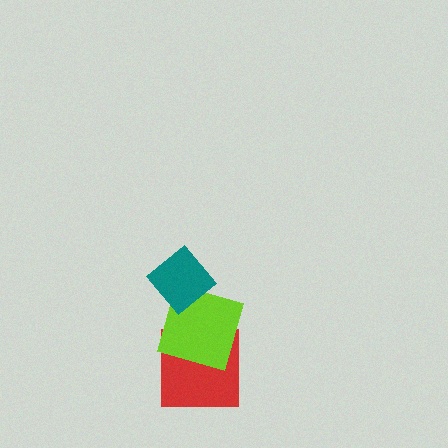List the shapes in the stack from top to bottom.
From top to bottom: the teal diamond, the lime square, the red square.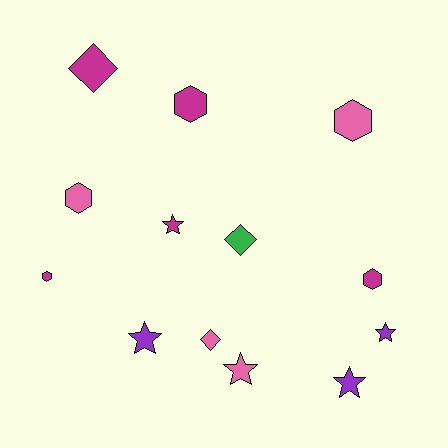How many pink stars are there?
There is 1 pink star.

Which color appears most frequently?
Magenta, with 5 objects.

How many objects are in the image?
There are 13 objects.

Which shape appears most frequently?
Star, with 5 objects.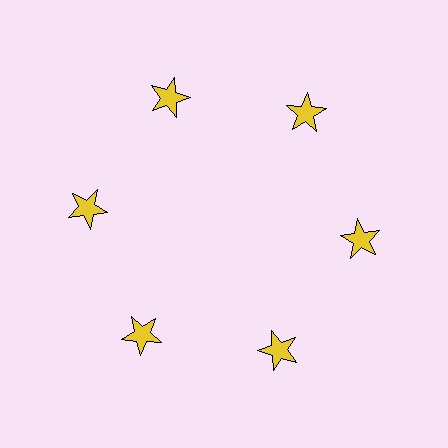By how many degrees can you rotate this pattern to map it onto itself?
The pattern maps onto itself every 60 degrees of rotation.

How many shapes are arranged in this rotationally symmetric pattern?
There are 6 shapes, arranged in 6 groups of 1.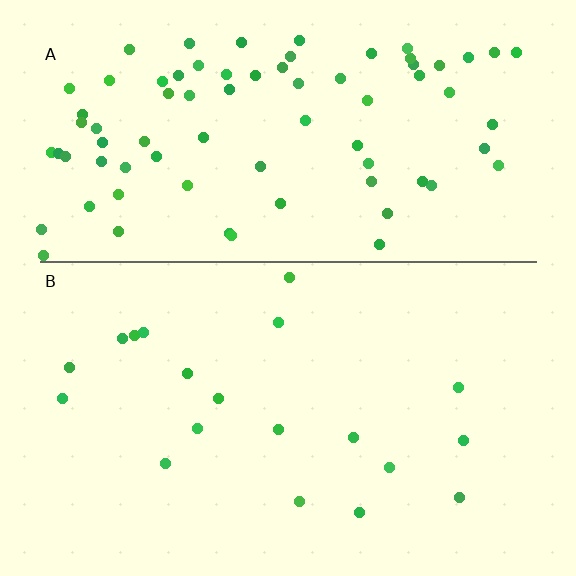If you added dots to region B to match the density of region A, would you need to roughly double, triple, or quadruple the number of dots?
Approximately quadruple.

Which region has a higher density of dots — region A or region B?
A (the top).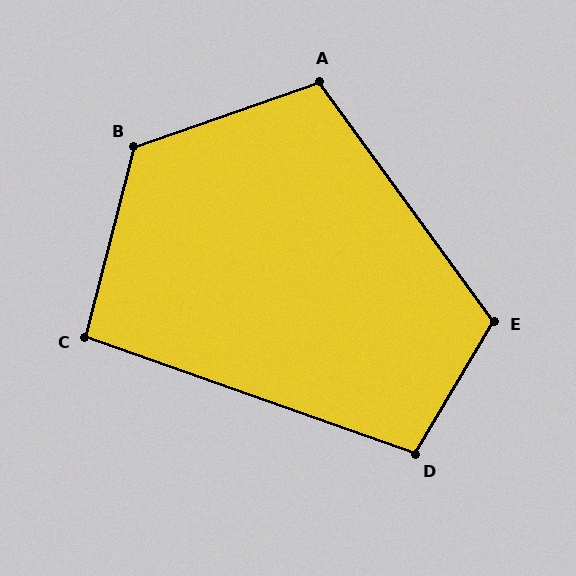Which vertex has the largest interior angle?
B, at approximately 124 degrees.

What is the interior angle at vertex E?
Approximately 113 degrees (obtuse).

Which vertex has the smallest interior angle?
C, at approximately 95 degrees.